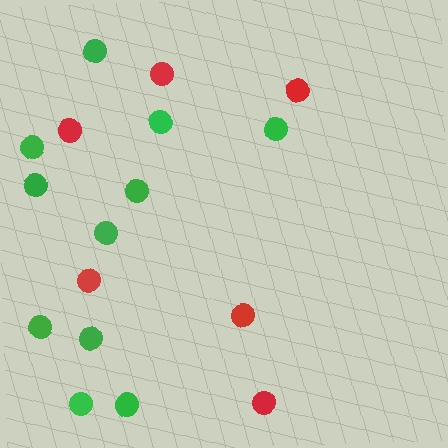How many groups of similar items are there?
There are 2 groups: one group of red circles (6) and one group of green circles (11).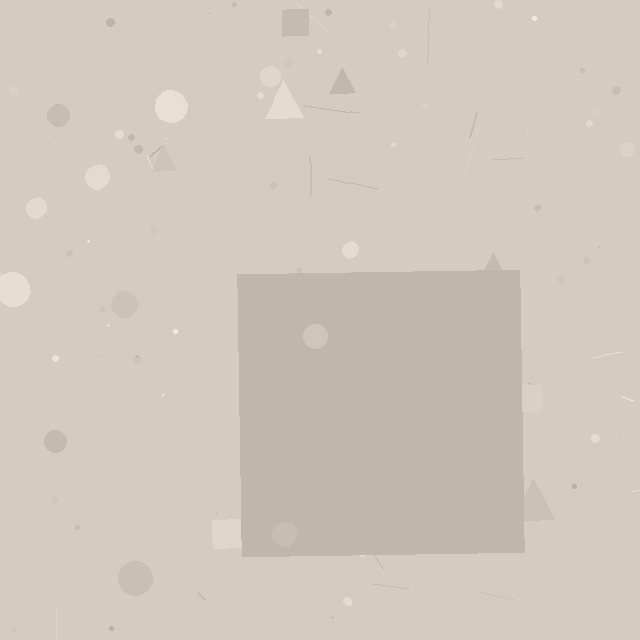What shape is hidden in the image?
A square is hidden in the image.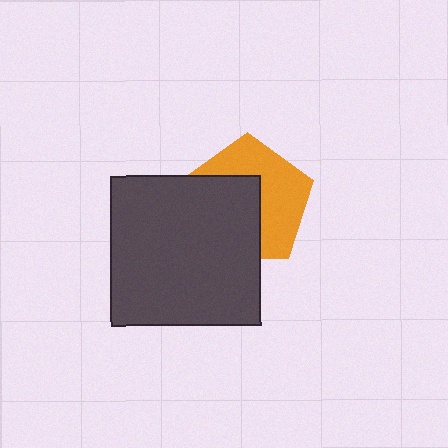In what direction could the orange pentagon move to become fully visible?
The orange pentagon could move toward the upper-right. That would shift it out from behind the dark gray square entirely.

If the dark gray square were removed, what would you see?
You would see the complete orange pentagon.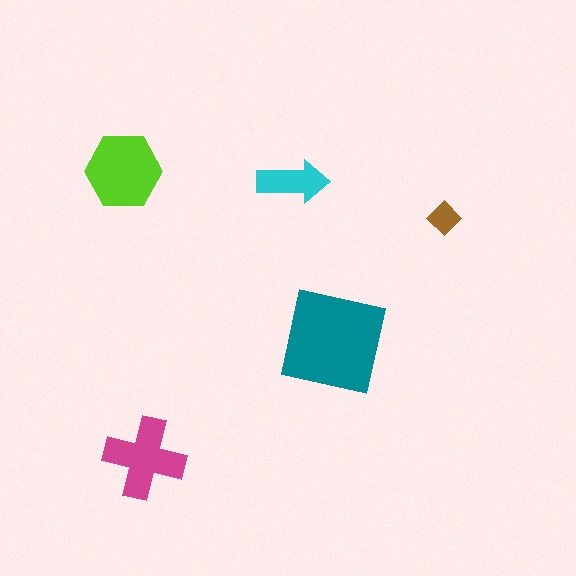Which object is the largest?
The teal square.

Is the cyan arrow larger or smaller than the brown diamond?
Larger.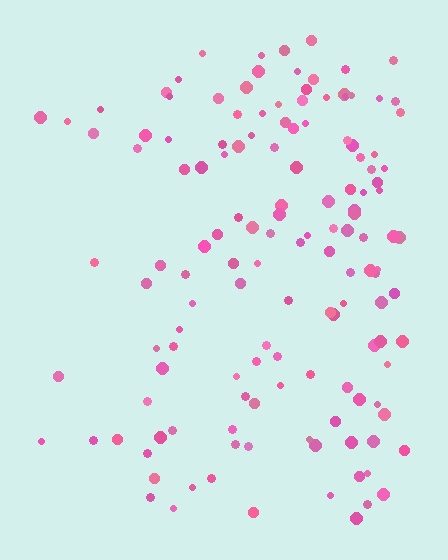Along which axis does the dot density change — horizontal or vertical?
Horizontal.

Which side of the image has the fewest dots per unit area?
The left.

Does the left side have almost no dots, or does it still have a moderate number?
Still a moderate number, just noticeably fewer than the right.